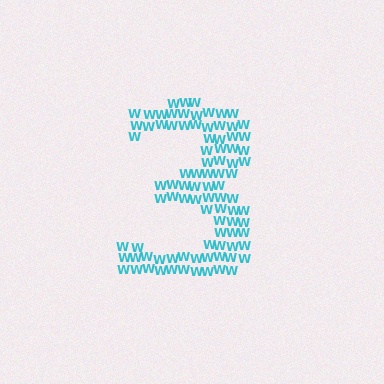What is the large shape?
The large shape is the digit 3.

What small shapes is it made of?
It is made of small letter W's.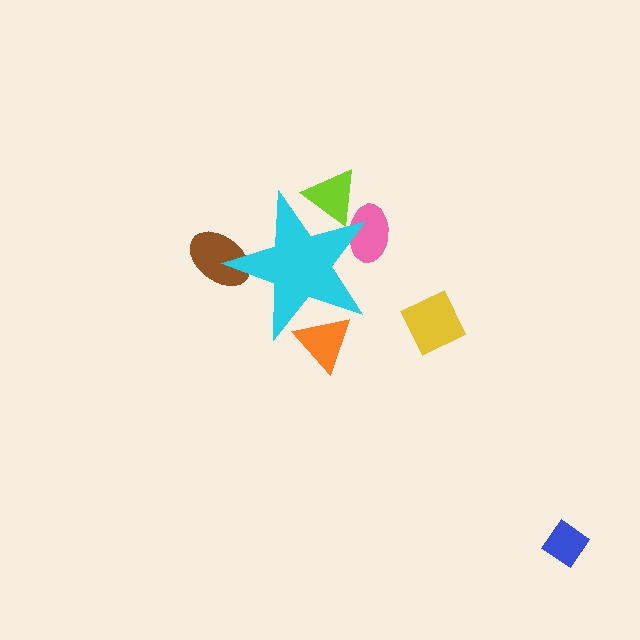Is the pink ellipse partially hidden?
Yes, the pink ellipse is partially hidden behind the cyan star.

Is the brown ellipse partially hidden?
Yes, the brown ellipse is partially hidden behind the cyan star.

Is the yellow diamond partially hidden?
No, the yellow diamond is fully visible.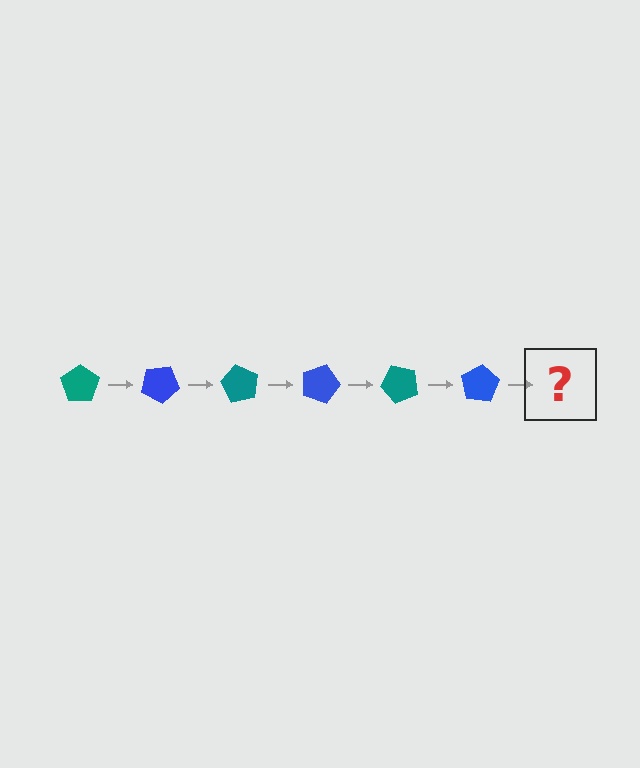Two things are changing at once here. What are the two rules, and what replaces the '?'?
The two rules are that it rotates 30 degrees each step and the color cycles through teal and blue. The '?' should be a teal pentagon, rotated 180 degrees from the start.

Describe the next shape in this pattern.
It should be a teal pentagon, rotated 180 degrees from the start.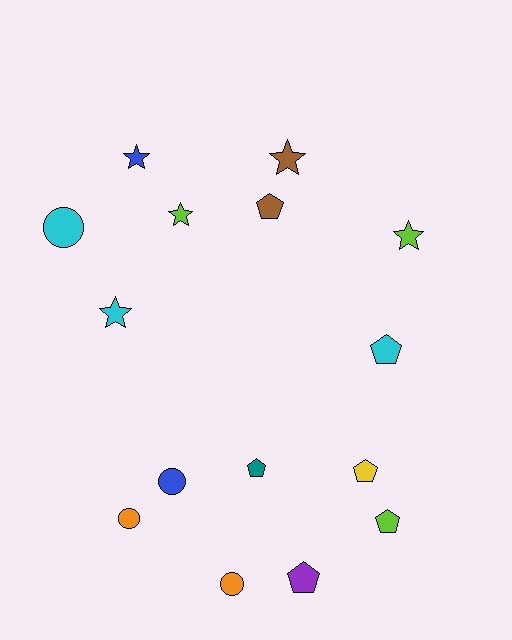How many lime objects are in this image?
There are 3 lime objects.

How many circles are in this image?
There are 4 circles.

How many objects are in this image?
There are 15 objects.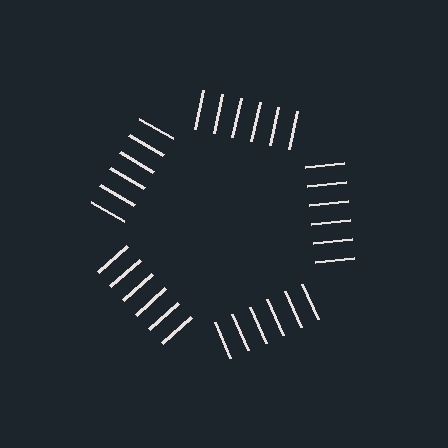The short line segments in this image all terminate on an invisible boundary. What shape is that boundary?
An illusory pentagon — the line segments terminate on its edges but no continuous stroke is drawn.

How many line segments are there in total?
30 — 6 along each of the 5 edges.